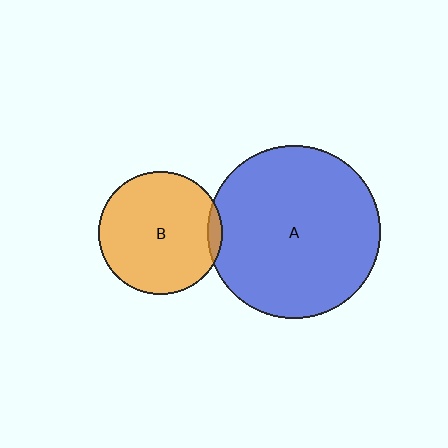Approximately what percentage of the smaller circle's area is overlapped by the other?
Approximately 5%.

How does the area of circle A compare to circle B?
Approximately 2.0 times.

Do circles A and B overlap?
Yes.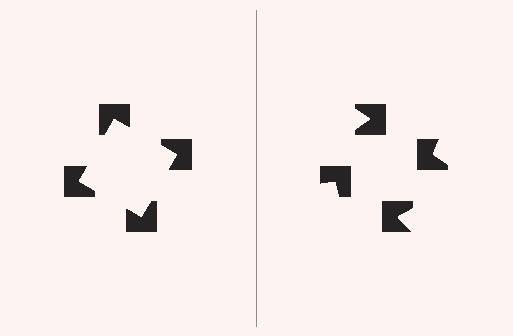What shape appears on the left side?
An illusory square.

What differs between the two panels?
The notched squares are positioned identically on both sides; only the wedge orientations differ. On the left they align to a square; on the right they are misaligned.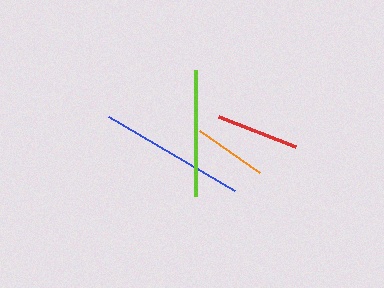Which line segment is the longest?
The blue line is the longest at approximately 146 pixels.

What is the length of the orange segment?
The orange segment is approximately 73 pixels long.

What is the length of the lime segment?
The lime segment is approximately 126 pixels long.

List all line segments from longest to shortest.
From longest to shortest: blue, lime, red, orange.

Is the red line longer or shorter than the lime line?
The lime line is longer than the red line.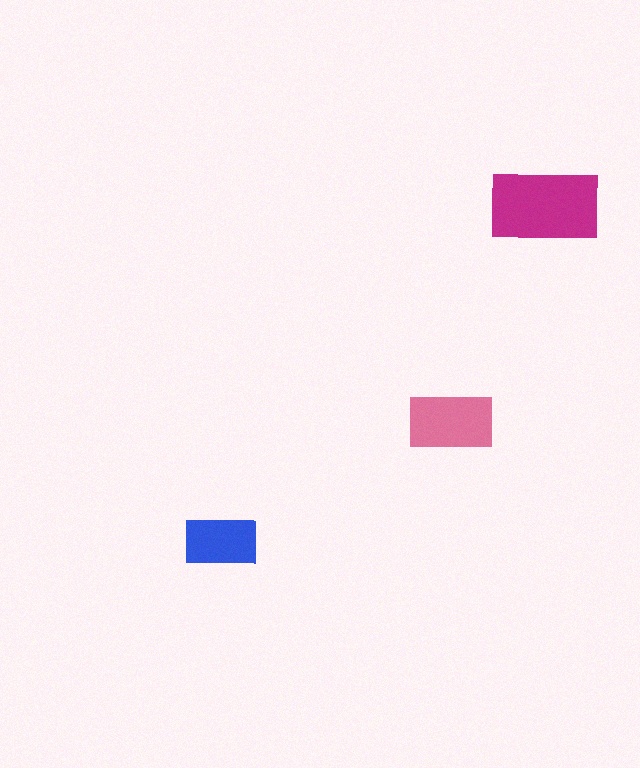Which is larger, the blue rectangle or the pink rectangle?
The pink one.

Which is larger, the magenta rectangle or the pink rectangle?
The magenta one.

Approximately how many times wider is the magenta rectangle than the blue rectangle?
About 1.5 times wider.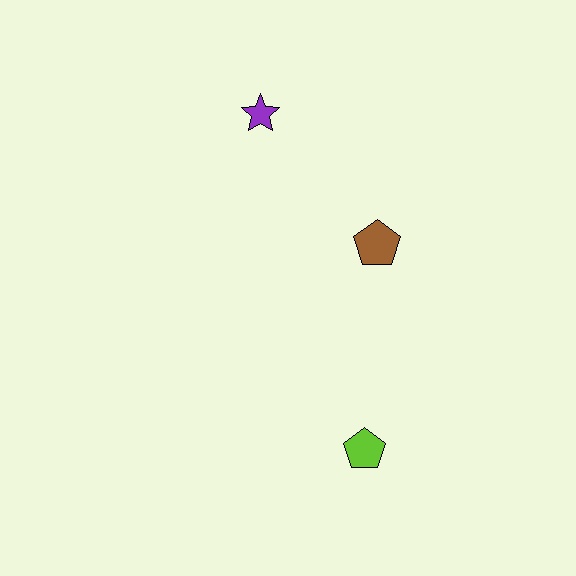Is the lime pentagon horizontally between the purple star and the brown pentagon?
Yes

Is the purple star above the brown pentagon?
Yes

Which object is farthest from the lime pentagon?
The purple star is farthest from the lime pentagon.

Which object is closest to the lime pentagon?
The brown pentagon is closest to the lime pentagon.